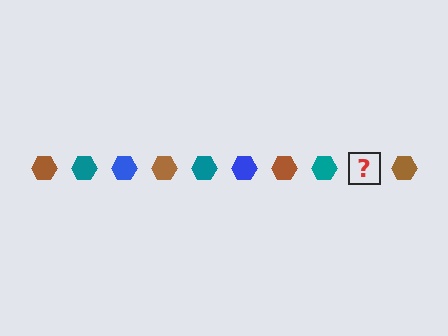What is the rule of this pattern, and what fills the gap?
The rule is that the pattern cycles through brown, teal, blue hexagons. The gap should be filled with a blue hexagon.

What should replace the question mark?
The question mark should be replaced with a blue hexagon.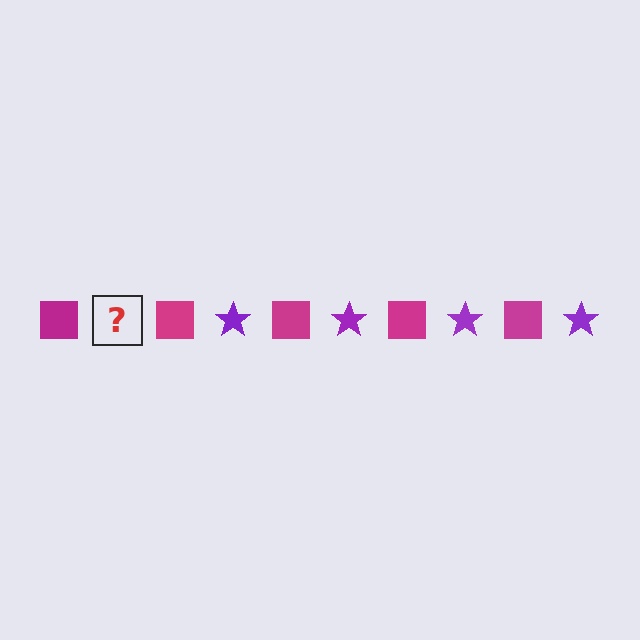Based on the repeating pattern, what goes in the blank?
The blank should be a purple star.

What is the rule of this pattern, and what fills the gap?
The rule is that the pattern alternates between magenta square and purple star. The gap should be filled with a purple star.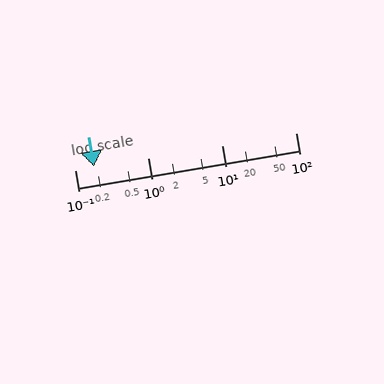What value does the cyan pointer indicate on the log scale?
The pointer indicates approximately 0.18.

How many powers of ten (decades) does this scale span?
The scale spans 3 decades, from 0.1 to 100.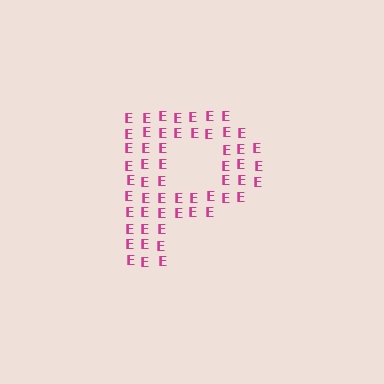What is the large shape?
The large shape is the letter P.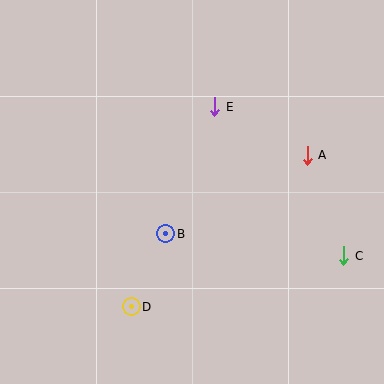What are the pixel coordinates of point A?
Point A is at (307, 155).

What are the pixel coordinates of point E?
Point E is at (215, 107).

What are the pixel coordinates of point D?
Point D is at (131, 307).